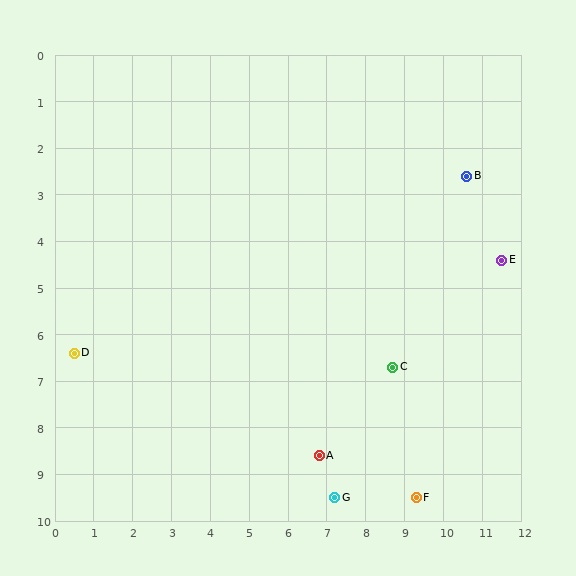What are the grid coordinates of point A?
Point A is at approximately (6.8, 8.6).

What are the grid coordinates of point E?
Point E is at approximately (11.5, 4.4).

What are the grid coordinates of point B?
Point B is at approximately (10.6, 2.6).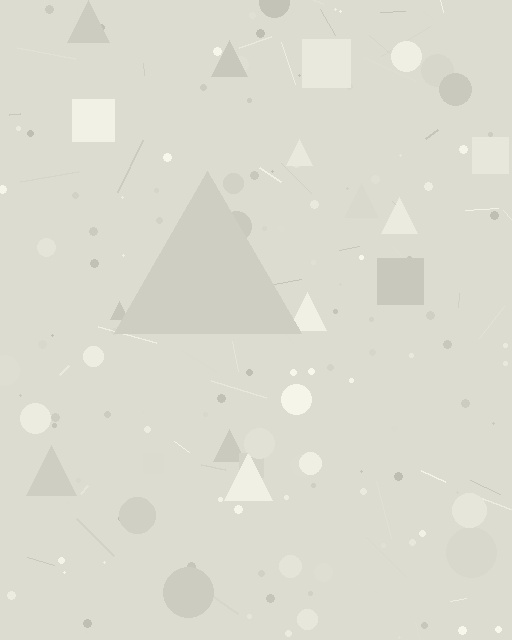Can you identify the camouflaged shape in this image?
The camouflaged shape is a triangle.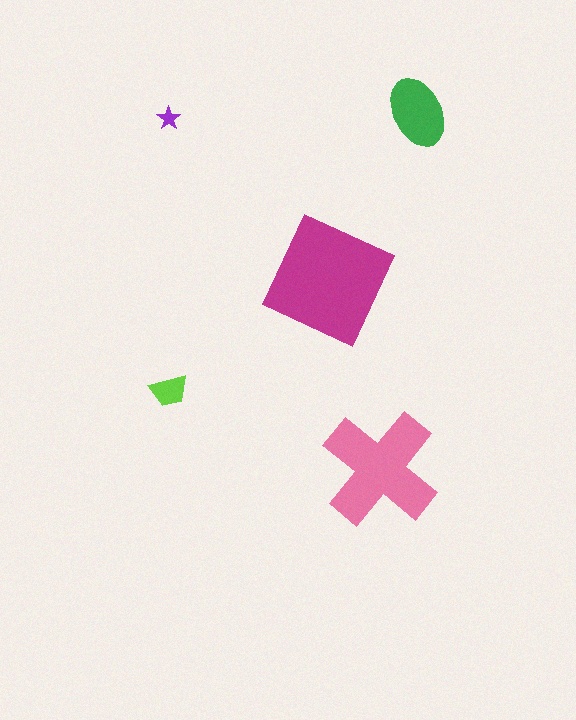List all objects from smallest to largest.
The purple star, the lime trapezoid, the green ellipse, the pink cross, the magenta square.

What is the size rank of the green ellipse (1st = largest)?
3rd.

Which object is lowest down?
The pink cross is bottommost.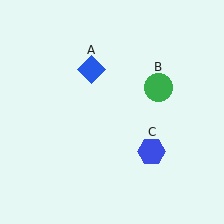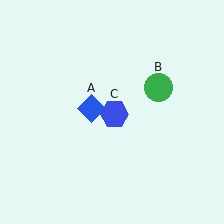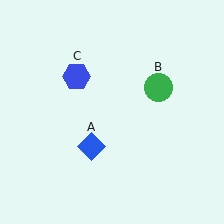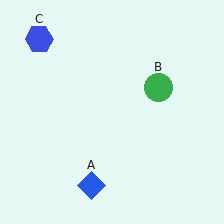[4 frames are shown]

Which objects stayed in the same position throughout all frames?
Green circle (object B) remained stationary.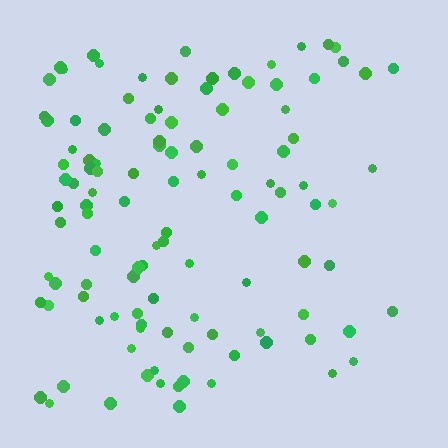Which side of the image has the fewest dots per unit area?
The right.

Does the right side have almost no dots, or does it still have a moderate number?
Still a moderate number, just noticeably fewer than the left.